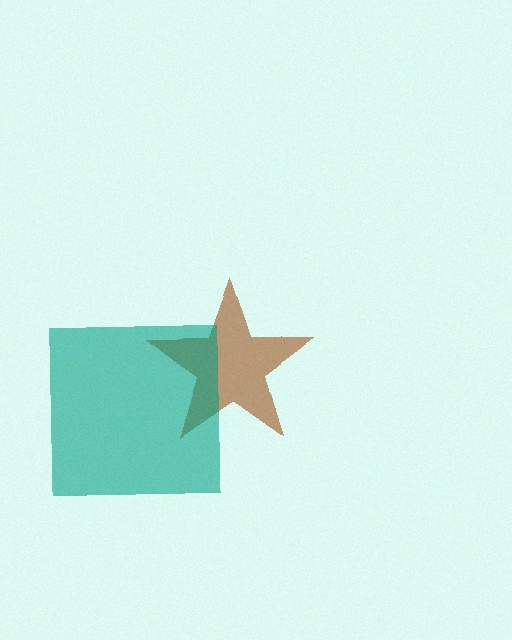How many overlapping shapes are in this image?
There are 2 overlapping shapes in the image.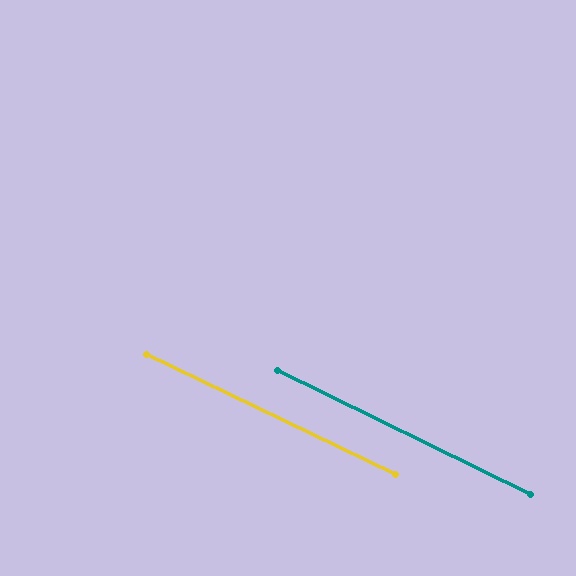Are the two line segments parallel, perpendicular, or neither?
Parallel — their directions differ by only 0.5°.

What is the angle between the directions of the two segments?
Approximately 0 degrees.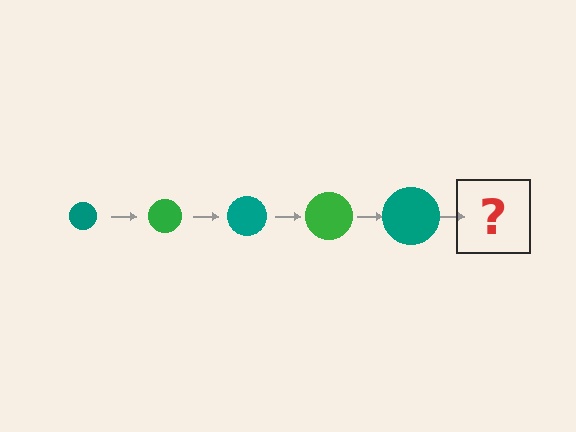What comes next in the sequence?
The next element should be a green circle, larger than the previous one.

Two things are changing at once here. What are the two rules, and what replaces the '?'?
The two rules are that the circle grows larger each step and the color cycles through teal and green. The '?' should be a green circle, larger than the previous one.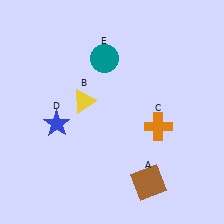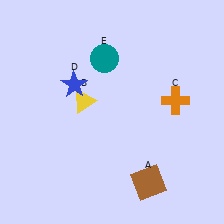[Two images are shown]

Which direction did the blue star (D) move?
The blue star (D) moved up.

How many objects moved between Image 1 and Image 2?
2 objects moved between the two images.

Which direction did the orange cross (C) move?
The orange cross (C) moved up.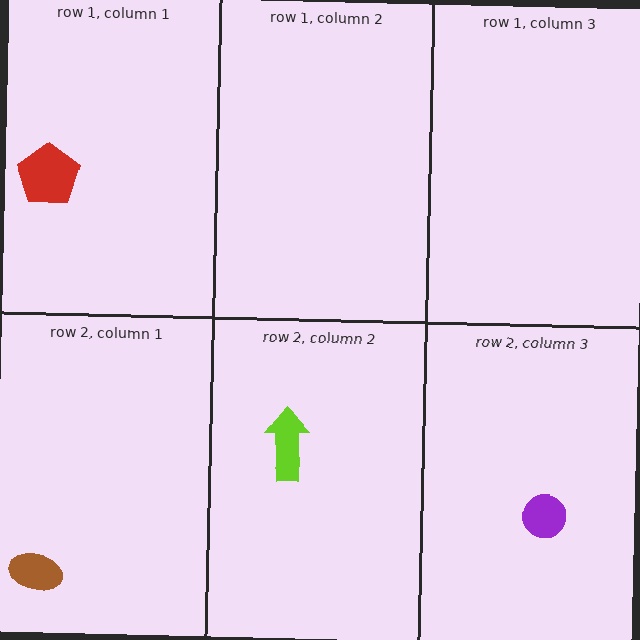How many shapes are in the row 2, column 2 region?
1.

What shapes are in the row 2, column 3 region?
The purple circle.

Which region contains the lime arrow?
The row 2, column 2 region.